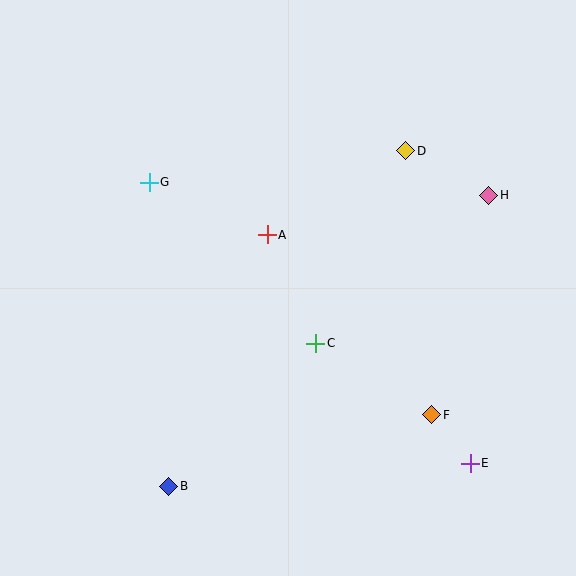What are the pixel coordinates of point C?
Point C is at (316, 343).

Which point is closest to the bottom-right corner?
Point E is closest to the bottom-right corner.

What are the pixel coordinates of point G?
Point G is at (149, 182).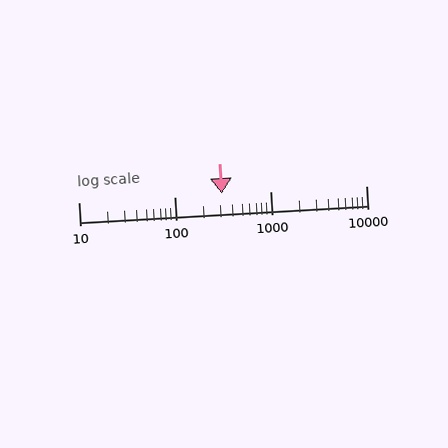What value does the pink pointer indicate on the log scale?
The pointer indicates approximately 310.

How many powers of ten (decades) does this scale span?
The scale spans 3 decades, from 10 to 10000.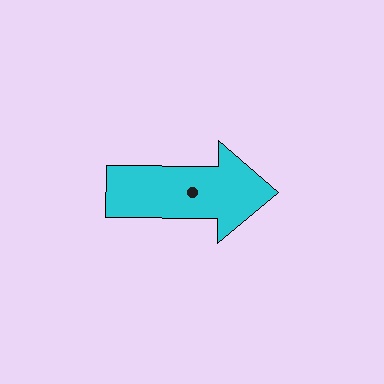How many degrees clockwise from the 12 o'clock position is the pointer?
Approximately 90 degrees.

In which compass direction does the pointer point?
East.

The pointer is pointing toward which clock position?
Roughly 3 o'clock.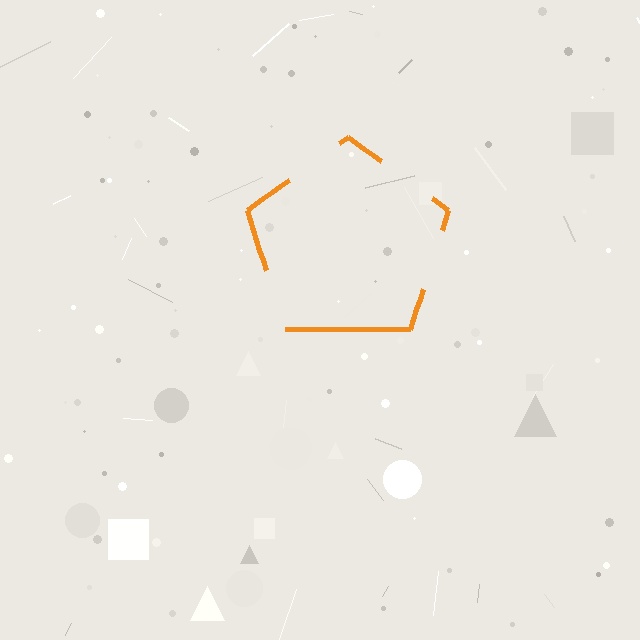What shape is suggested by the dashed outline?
The dashed outline suggests a pentagon.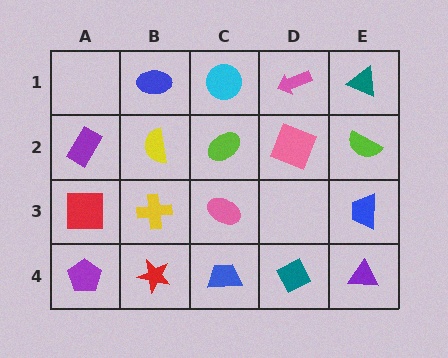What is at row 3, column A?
A red square.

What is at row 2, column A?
A purple rectangle.